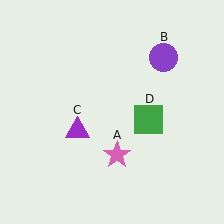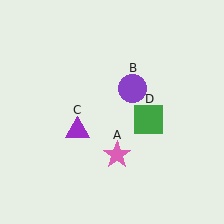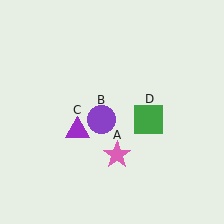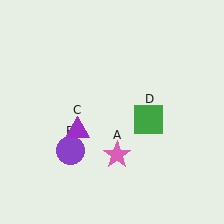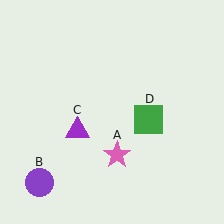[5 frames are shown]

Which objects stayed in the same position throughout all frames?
Pink star (object A) and purple triangle (object C) and green square (object D) remained stationary.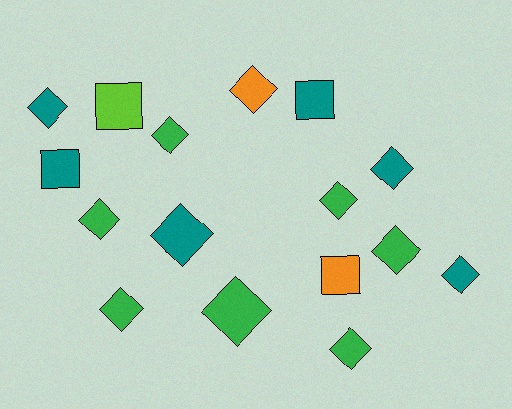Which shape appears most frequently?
Diamond, with 12 objects.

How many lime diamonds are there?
There are no lime diamonds.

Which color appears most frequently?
Green, with 7 objects.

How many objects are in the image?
There are 16 objects.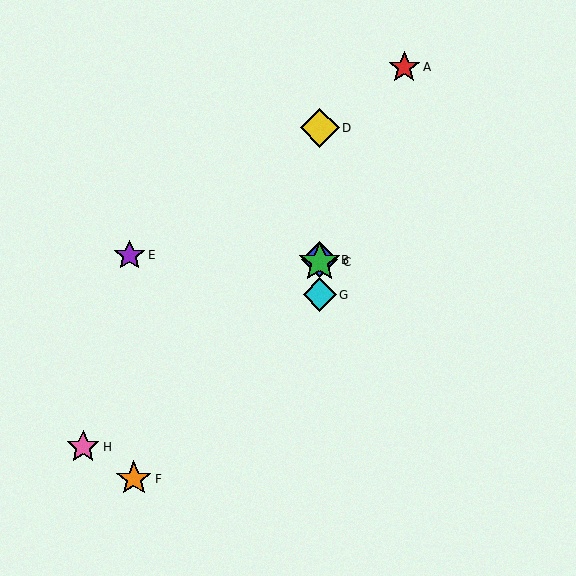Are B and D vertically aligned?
Yes, both are at x≈320.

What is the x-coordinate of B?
Object B is at x≈320.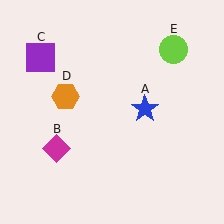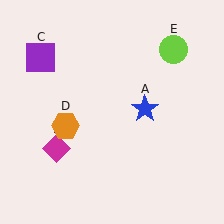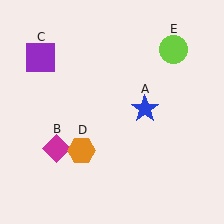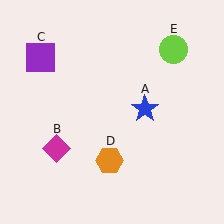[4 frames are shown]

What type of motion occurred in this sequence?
The orange hexagon (object D) rotated counterclockwise around the center of the scene.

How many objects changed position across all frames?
1 object changed position: orange hexagon (object D).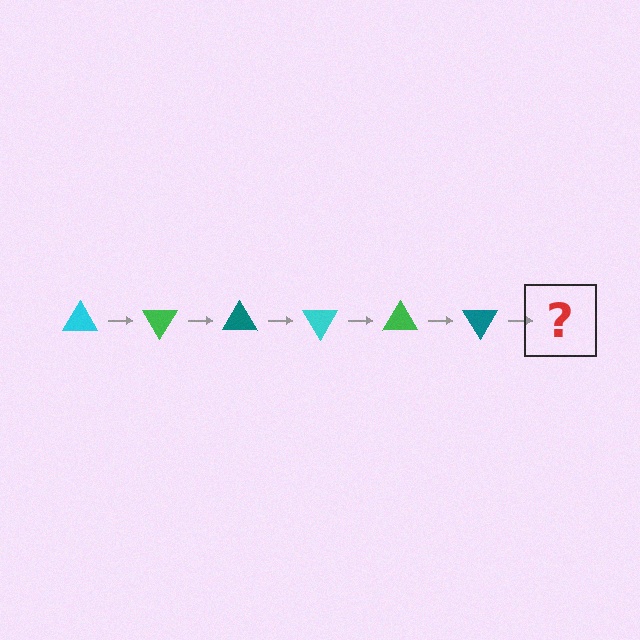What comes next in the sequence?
The next element should be a cyan triangle, rotated 360 degrees from the start.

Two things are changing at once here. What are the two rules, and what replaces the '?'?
The two rules are that it rotates 60 degrees each step and the color cycles through cyan, green, and teal. The '?' should be a cyan triangle, rotated 360 degrees from the start.